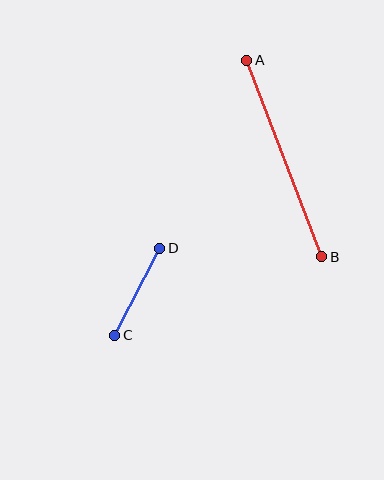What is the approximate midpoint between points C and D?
The midpoint is at approximately (137, 292) pixels.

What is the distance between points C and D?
The distance is approximately 98 pixels.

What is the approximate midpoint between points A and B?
The midpoint is at approximately (284, 158) pixels.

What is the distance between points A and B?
The distance is approximately 210 pixels.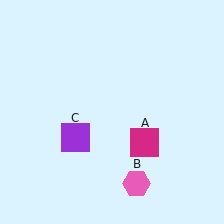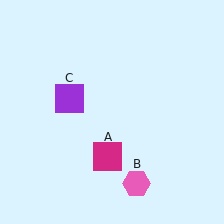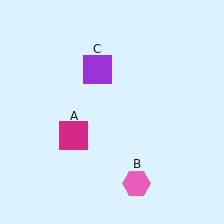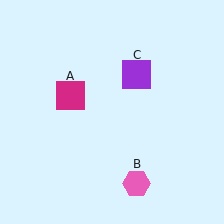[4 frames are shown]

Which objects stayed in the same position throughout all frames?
Pink hexagon (object B) remained stationary.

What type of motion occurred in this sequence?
The magenta square (object A), purple square (object C) rotated clockwise around the center of the scene.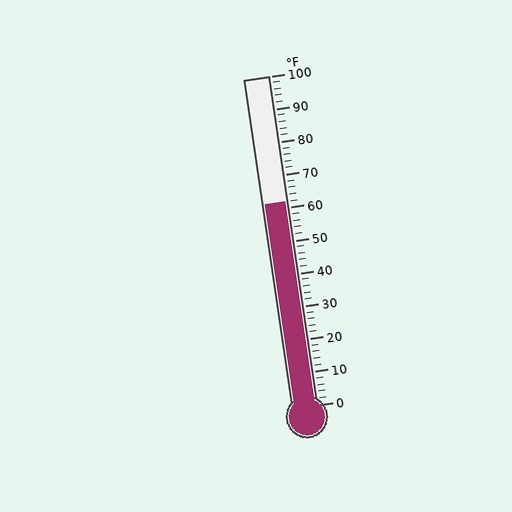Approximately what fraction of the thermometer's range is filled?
The thermometer is filled to approximately 60% of its range.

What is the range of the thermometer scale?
The thermometer scale ranges from 0°F to 100°F.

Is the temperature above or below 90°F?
The temperature is below 90°F.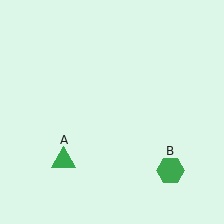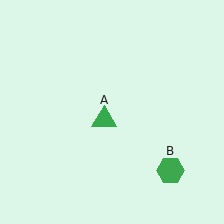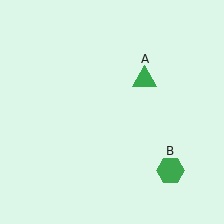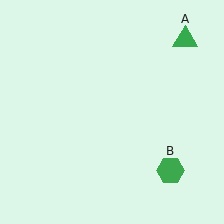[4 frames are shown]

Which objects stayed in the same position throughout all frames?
Green hexagon (object B) remained stationary.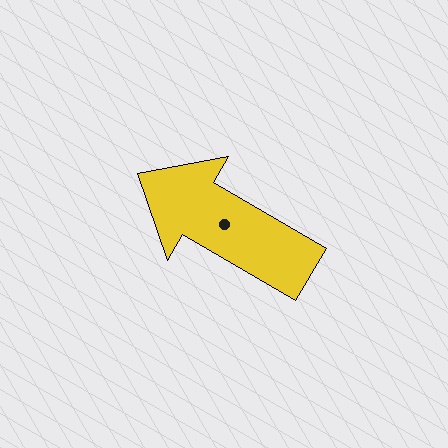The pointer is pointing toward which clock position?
Roughly 10 o'clock.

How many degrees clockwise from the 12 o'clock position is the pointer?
Approximately 300 degrees.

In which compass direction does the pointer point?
Northwest.